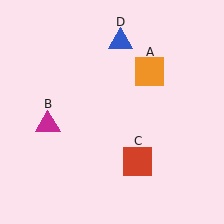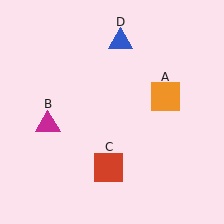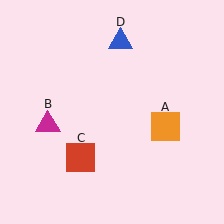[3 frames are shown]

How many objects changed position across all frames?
2 objects changed position: orange square (object A), red square (object C).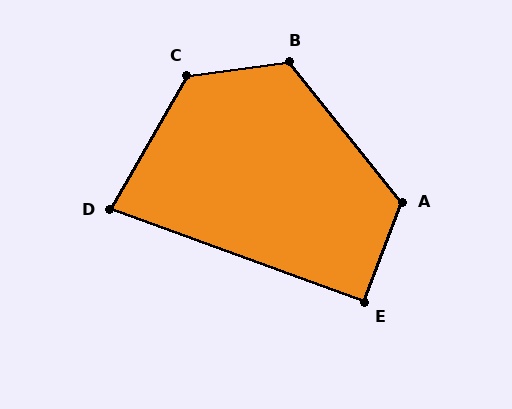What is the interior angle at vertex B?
Approximately 121 degrees (obtuse).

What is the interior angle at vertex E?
Approximately 91 degrees (approximately right).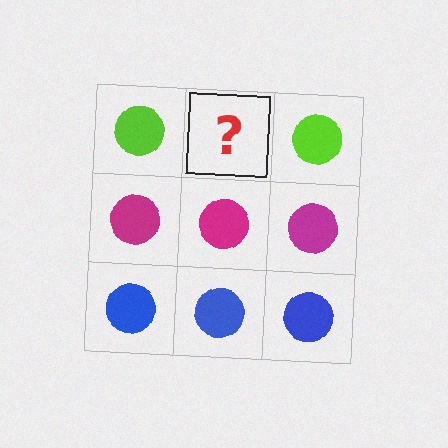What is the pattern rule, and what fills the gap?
The rule is that each row has a consistent color. The gap should be filled with a lime circle.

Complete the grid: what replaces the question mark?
The question mark should be replaced with a lime circle.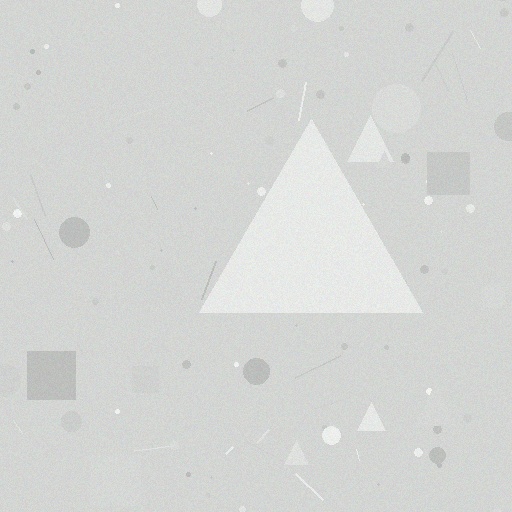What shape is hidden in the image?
A triangle is hidden in the image.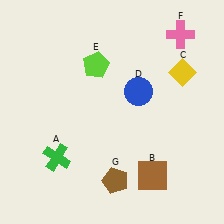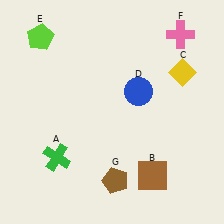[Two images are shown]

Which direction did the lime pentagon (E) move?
The lime pentagon (E) moved left.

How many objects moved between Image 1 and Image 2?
1 object moved between the two images.